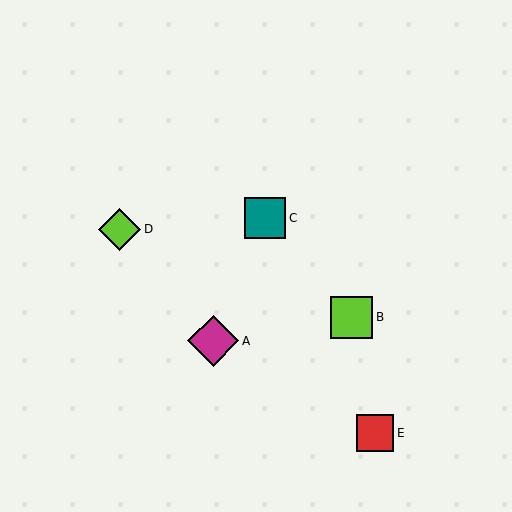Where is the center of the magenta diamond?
The center of the magenta diamond is at (213, 341).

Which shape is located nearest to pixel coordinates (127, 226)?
The lime diamond (labeled D) at (120, 229) is nearest to that location.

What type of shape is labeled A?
Shape A is a magenta diamond.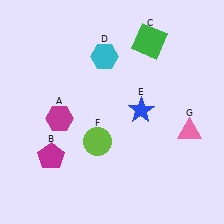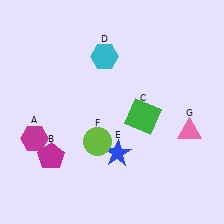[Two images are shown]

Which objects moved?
The objects that moved are: the magenta hexagon (A), the green square (C), the blue star (E).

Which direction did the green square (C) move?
The green square (C) moved down.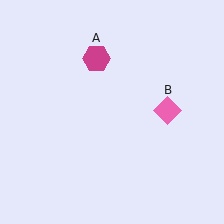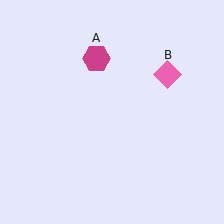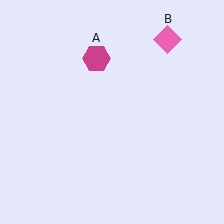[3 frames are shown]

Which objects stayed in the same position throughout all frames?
Magenta hexagon (object A) remained stationary.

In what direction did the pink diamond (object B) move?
The pink diamond (object B) moved up.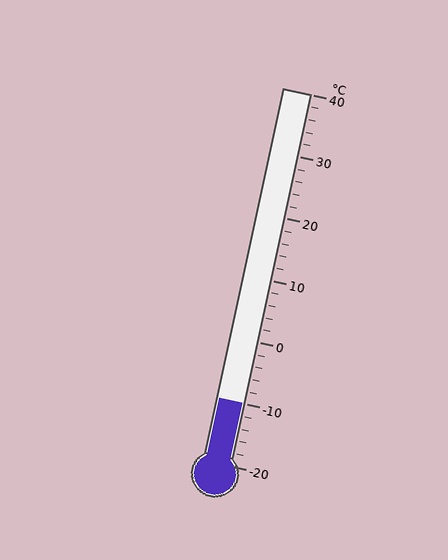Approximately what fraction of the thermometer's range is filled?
The thermometer is filled to approximately 15% of its range.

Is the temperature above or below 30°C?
The temperature is below 30°C.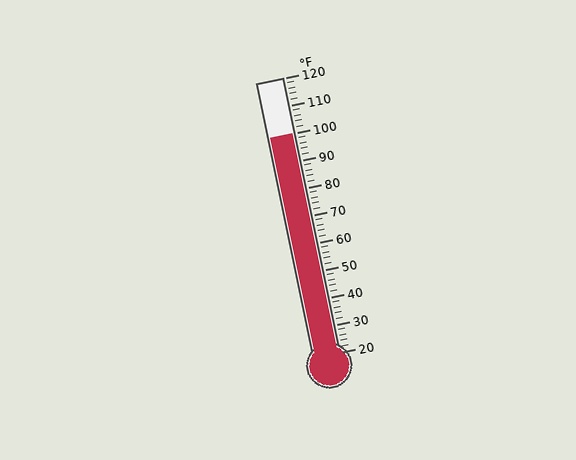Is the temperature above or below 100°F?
The temperature is at 100°F.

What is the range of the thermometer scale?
The thermometer scale ranges from 20°F to 120°F.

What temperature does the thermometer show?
The thermometer shows approximately 100°F.